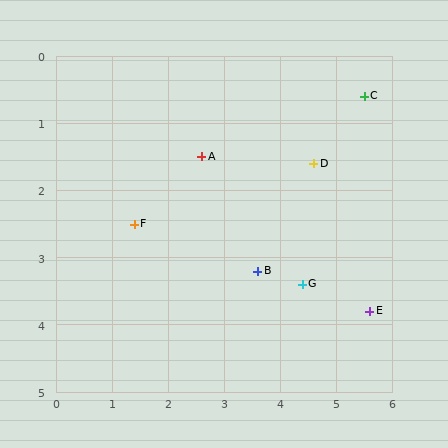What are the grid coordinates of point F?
Point F is at approximately (1.4, 2.5).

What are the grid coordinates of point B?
Point B is at approximately (3.6, 3.2).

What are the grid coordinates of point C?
Point C is at approximately (5.5, 0.6).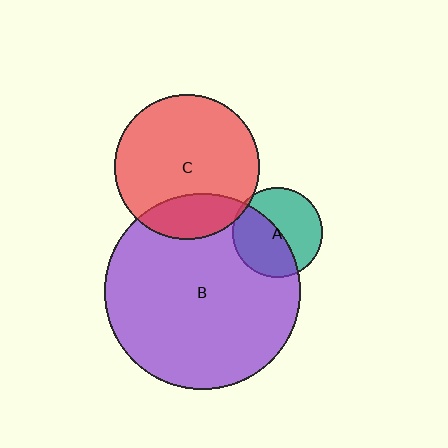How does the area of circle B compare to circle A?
Approximately 4.8 times.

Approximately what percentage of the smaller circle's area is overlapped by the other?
Approximately 20%.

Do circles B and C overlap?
Yes.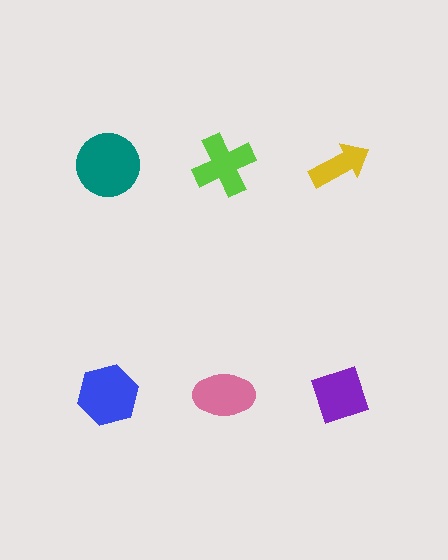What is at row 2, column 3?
A purple diamond.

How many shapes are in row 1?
3 shapes.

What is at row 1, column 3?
A yellow arrow.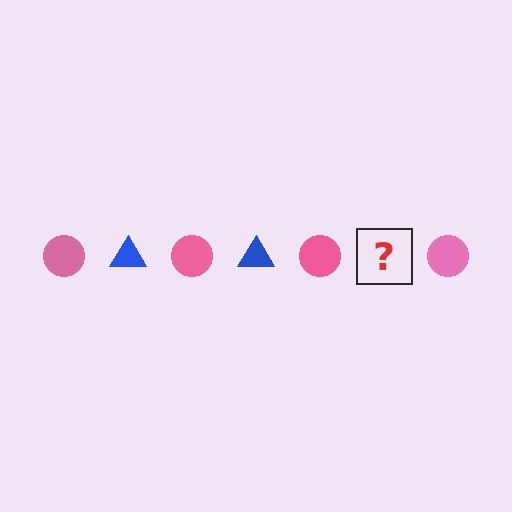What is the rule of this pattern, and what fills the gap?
The rule is that the pattern alternates between pink circle and blue triangle. The gap should be filled with a blue triangle.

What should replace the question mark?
The question mark should be replaced with a blue triangle.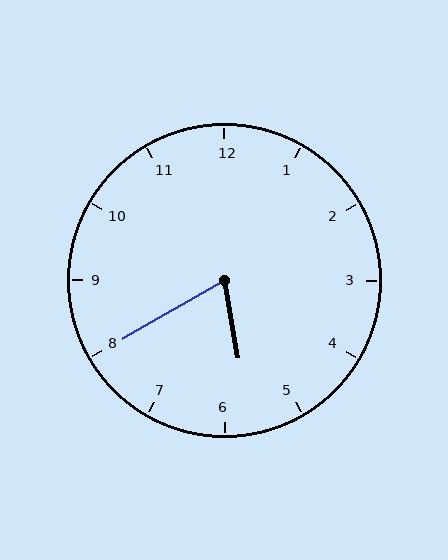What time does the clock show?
5:40.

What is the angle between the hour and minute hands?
Approximately 70 degrees.